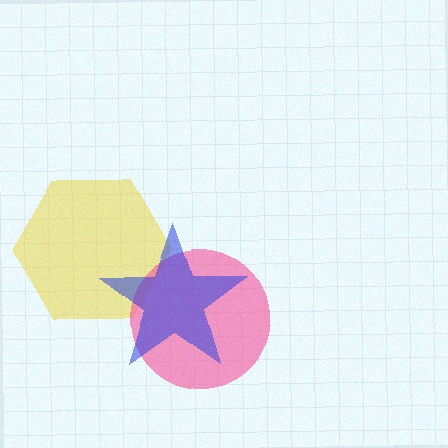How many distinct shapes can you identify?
There are 3 distinct shapes: a yellow hexagon, a pink circle, a blue star.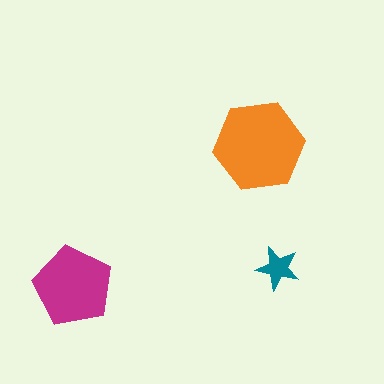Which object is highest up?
The orange hexagon is topmost.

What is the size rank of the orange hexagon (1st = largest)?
1st.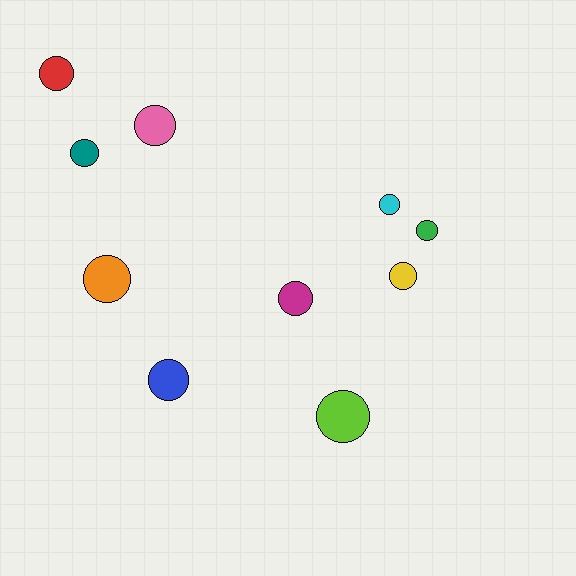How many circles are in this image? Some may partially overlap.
There are 10 circles.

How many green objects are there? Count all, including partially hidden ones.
There is 1 green object.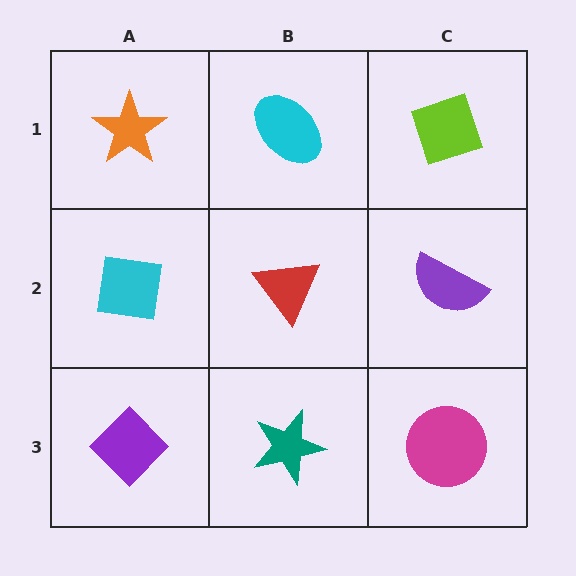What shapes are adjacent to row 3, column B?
A red triangle (row 2, column B), a purple diamond (row 3, column A), a magenta circle (row 3, column C).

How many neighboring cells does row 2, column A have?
3.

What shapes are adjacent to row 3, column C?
A purple semicircle (row 2, column C), a teal star (row 3, column B).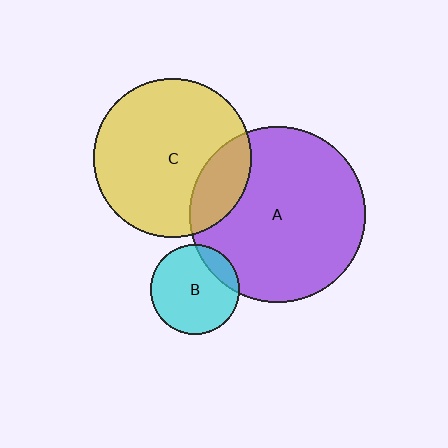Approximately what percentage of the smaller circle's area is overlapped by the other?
Approximately 20%.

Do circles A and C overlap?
Yes.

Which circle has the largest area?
Circle A (purple).